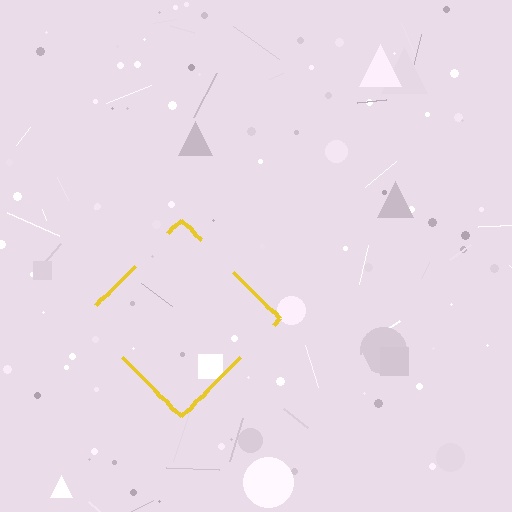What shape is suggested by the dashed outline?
The dashed outline suggests a diamond.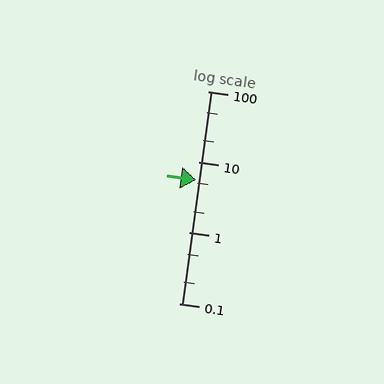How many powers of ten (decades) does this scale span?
The scale spans 3 decades, from 0.1 to 100.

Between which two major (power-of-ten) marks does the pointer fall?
The pointer is between 1 and 10.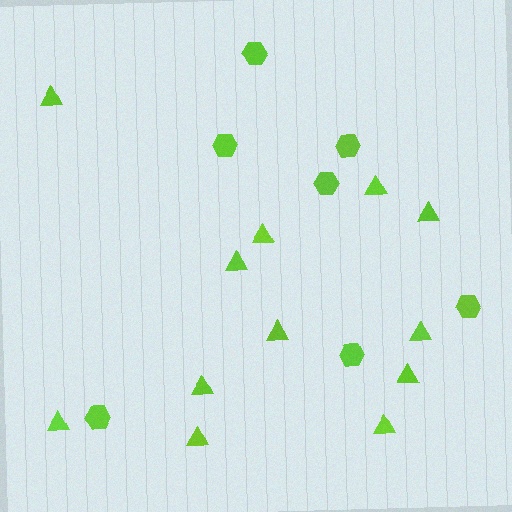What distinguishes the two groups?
There are 2 groups: one group of triangles (12) and one group of hexagons (7).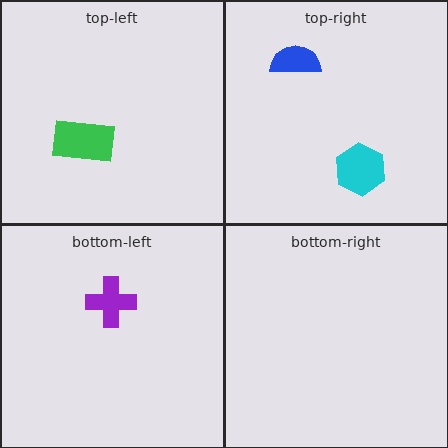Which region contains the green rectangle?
The top-left region.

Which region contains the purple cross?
The bottom-left region.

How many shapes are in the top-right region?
2.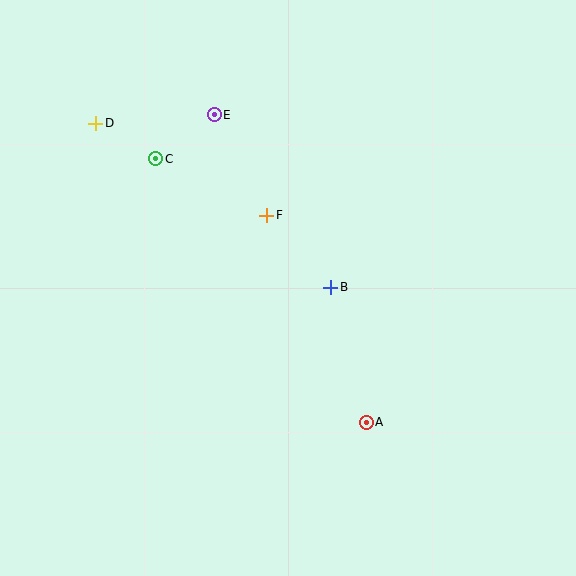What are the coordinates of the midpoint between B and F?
The midpoint between B and F is at (299, 251).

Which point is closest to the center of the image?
Point B at (331, 287) is closest to the center.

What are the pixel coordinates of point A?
Point A is at (366, 422).